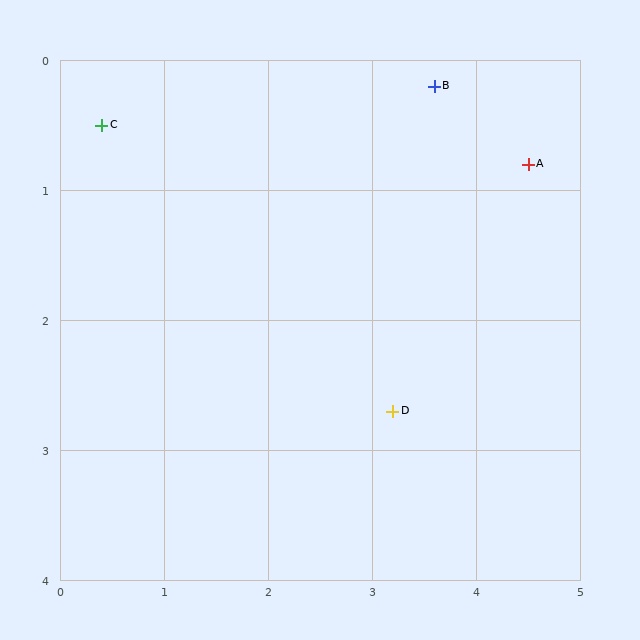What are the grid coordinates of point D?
Point D is at approximately (3.2, 2.7).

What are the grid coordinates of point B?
Point B is at approximately (3.6, 0.2).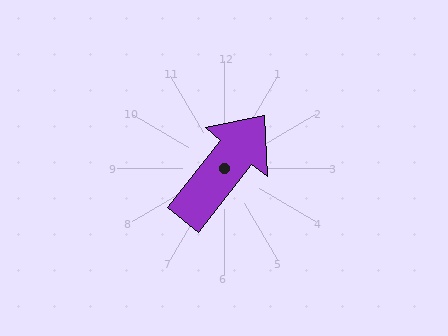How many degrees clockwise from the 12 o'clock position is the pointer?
Approximately 38 degrees.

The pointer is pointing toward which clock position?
Roughly 1 o'clock.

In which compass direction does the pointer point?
Northeast.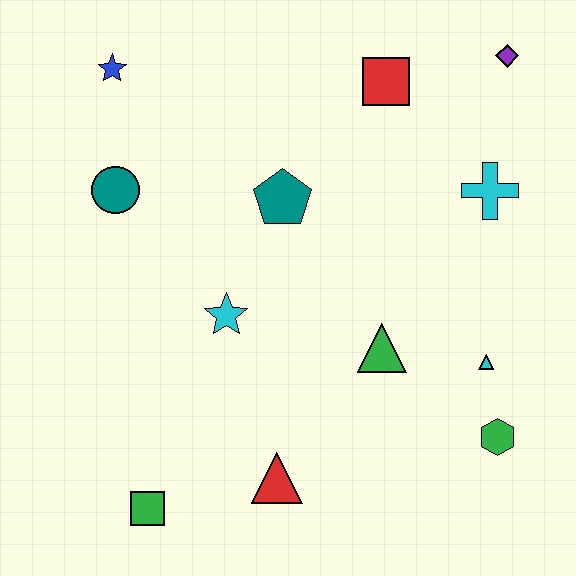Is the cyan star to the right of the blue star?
Yes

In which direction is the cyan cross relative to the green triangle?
The cyan cross is above the green triangle.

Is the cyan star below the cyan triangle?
No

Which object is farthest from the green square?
The purple diamond is farthest from the green square.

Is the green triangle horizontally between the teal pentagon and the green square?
No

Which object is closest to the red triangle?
The green square is closest to the red triangle.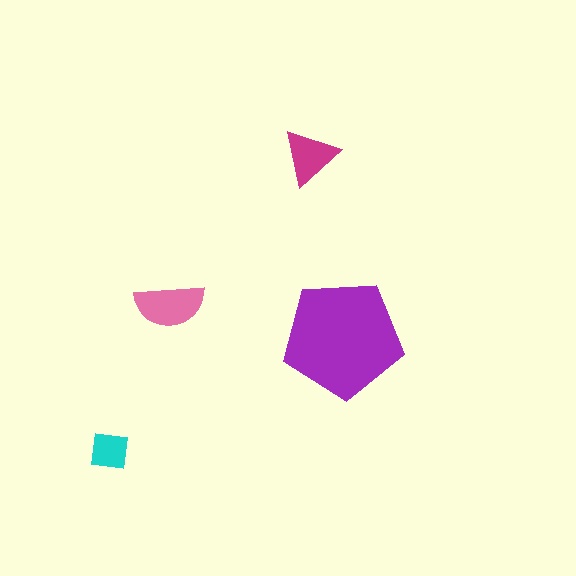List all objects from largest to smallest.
The purple pentagon, the pink semicircle, the magenta triangle, the cyan square.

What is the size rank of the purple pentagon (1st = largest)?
1st.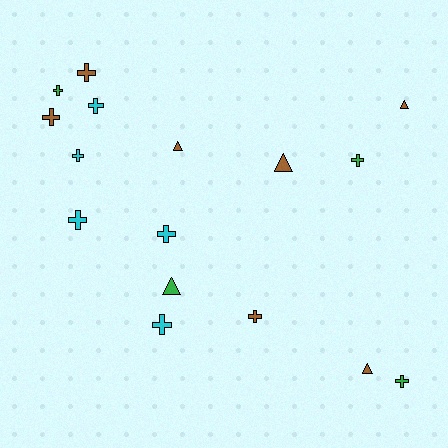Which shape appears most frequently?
Cross, with 11 objects.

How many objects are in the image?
There are 16 objects.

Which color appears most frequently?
Brown, with 7 objects.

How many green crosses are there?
There are 3 green crosses.